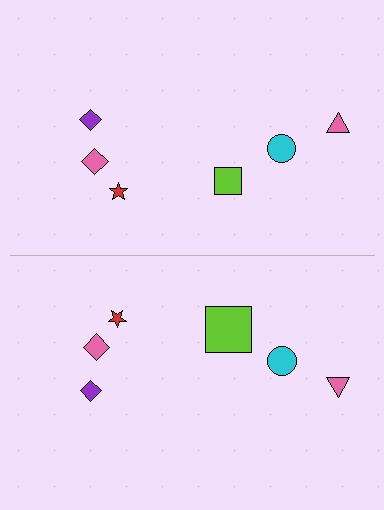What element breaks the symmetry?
The lime square on the bottom side has a different size than its mirror counterpart.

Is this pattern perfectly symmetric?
No, the pattern is not perfectly symmetric. The lime square on the bottom side has a different size than its mirror counterpart.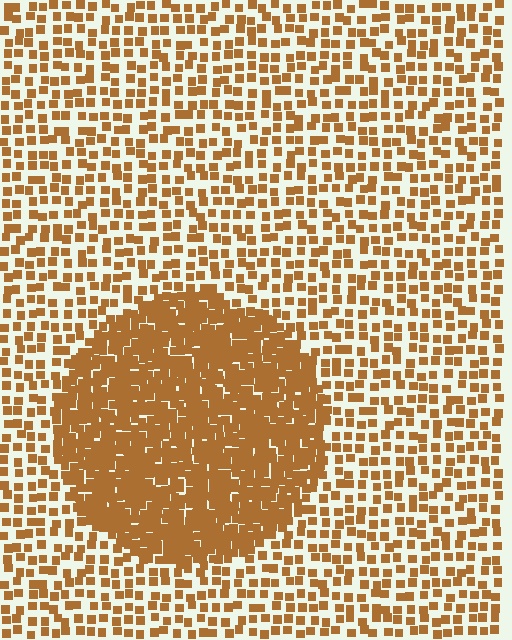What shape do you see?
I see a circle.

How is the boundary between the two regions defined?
The boundary is defined by a change in element density (approximately 2.5x ratio). All elements are the same color, size, and shape.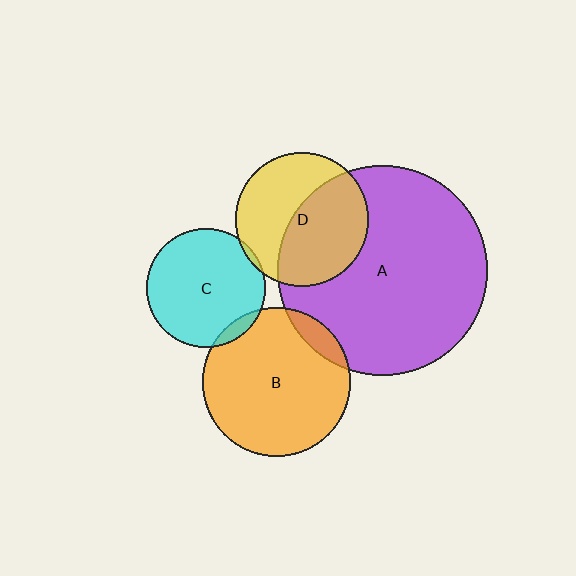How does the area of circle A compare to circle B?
Approximately 2.0 times.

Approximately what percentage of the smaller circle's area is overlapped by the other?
Approximately 5%.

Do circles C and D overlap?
Yes.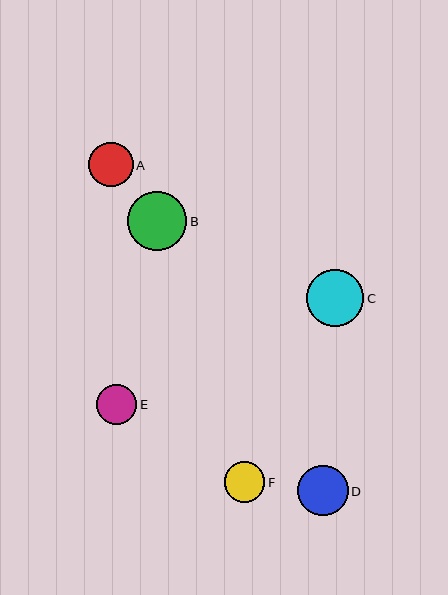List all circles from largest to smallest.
From largest to smallest: B, C, D, A, F, E.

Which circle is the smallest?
Circle E is the smallest with a size of approximately 40 pixels.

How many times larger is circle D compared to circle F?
Circle D is approximately 1.2 times the size of circle F.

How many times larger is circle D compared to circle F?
Circle D is approximately 1.2 times the size of circle F.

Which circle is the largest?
Circle B is the largest with a size of approximately 59 pixels.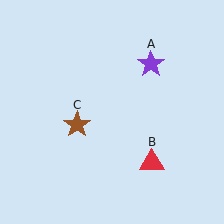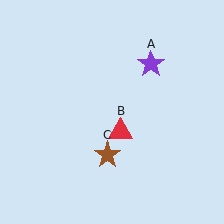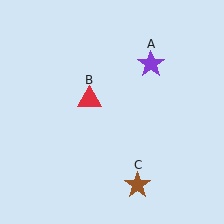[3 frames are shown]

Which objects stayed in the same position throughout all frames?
Purple star (object A) remained stationary.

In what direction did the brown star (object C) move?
The brown star (object C) moved down and to the right.